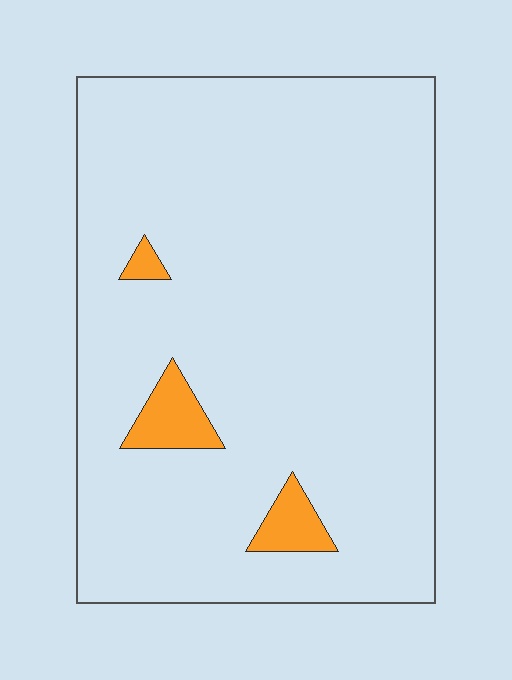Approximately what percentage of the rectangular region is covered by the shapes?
Approximately 5%.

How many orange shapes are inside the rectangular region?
3.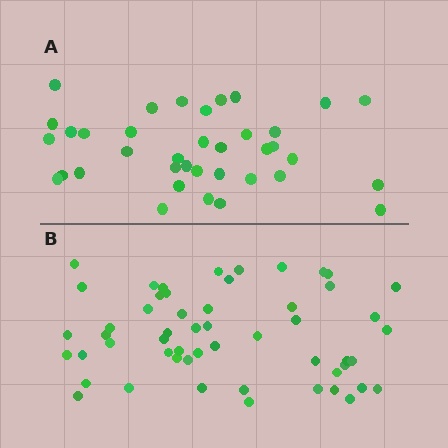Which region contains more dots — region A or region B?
Region B (the bottom region) has more dots.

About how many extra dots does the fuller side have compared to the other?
Region B has approximately 15 more dots than region A.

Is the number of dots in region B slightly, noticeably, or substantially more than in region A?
Region B has substantially more. The ratio is roughly 1.5 to 1.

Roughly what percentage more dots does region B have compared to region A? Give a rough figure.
About 45% more.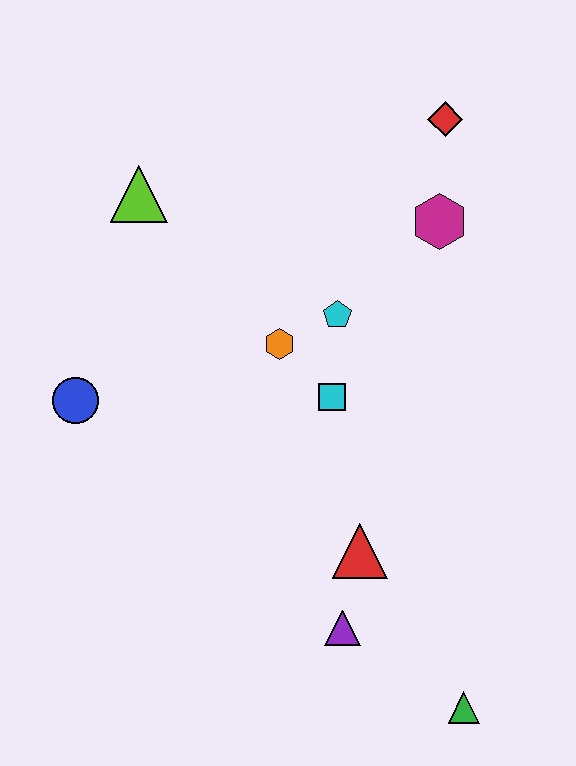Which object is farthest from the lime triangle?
The green triangle is farthest from the lime triangle.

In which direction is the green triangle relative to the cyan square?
The green triangle is below the cyan square.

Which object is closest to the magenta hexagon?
The red diamond is closest to the magenta hexagon.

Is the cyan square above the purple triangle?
Yes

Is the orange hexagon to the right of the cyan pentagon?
No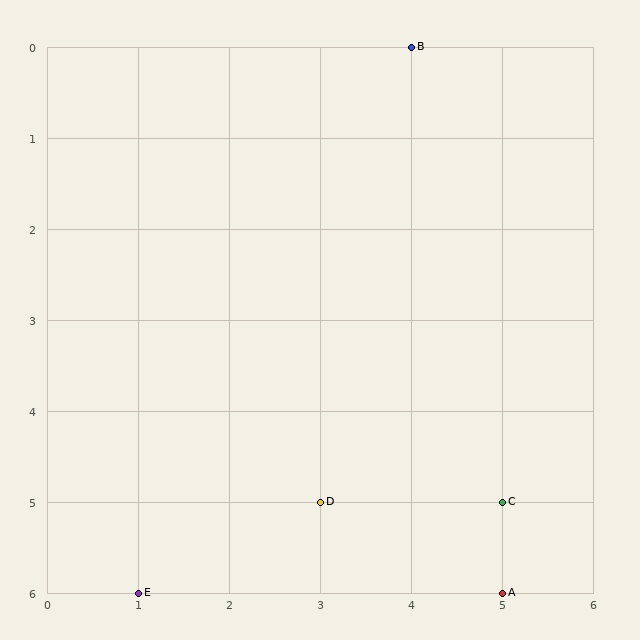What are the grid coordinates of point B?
Point B is at grid coordinates (4, 0).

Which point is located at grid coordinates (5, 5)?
Point C is at (5, 5).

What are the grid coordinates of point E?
Point E is at grid coordinates (1, 6).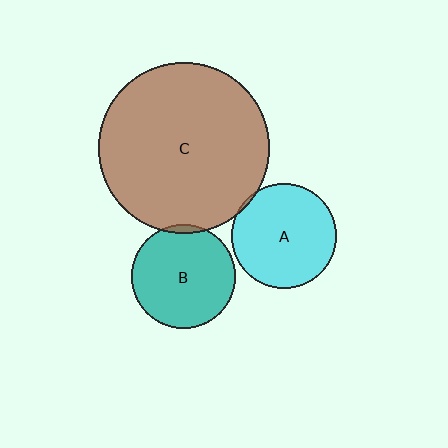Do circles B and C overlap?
Yes.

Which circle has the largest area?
Circle C (brown).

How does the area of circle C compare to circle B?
Approximately 2.7 times.